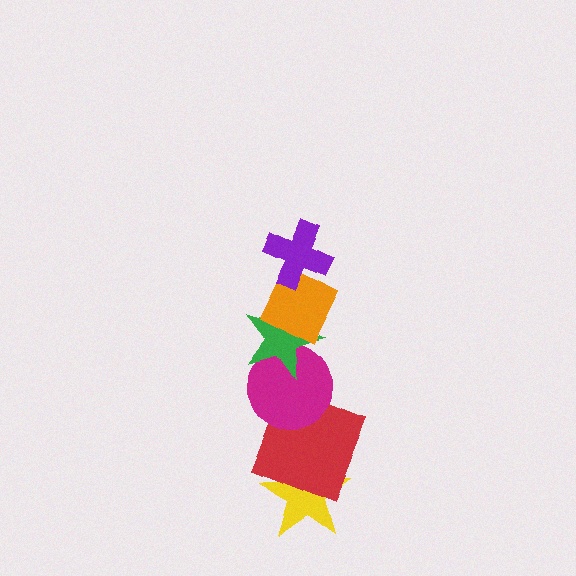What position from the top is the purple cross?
The purple cross is 1st from the top.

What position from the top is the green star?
The green star is 3rd from the top.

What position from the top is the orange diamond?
The orange diamond is 2nd from the top.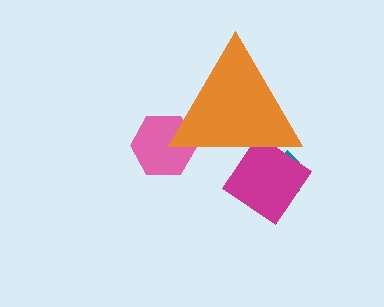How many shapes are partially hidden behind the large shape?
3 shapes are partially hidden.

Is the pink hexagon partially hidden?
Yes, the pink hexagon is partially hidden behind the orange triangle.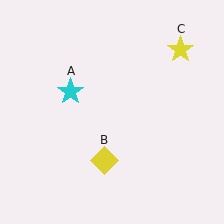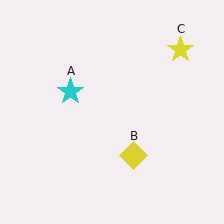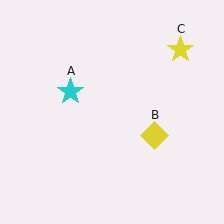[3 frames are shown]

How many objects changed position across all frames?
1 object changed position: yellow diamond (object B).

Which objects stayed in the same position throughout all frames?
Cyan star (object A) and yellow star (object C) remained stationary.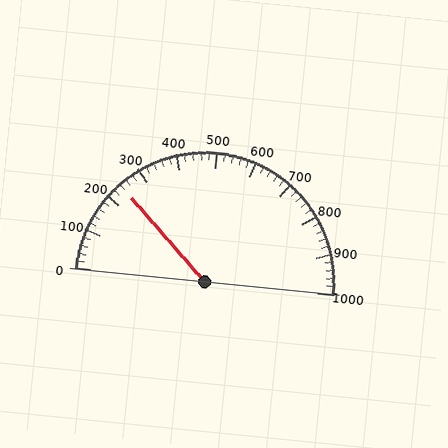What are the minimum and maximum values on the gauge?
The gauge ranges from 0 to 1000.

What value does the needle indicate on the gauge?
The needle indicates approximately 240.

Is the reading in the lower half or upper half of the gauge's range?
The reading is in the lower half of the range (0 to 1000).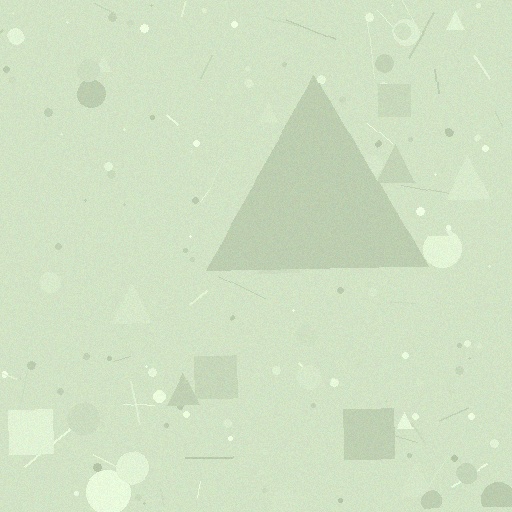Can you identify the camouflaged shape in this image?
The camouflaged shape is a triangle.